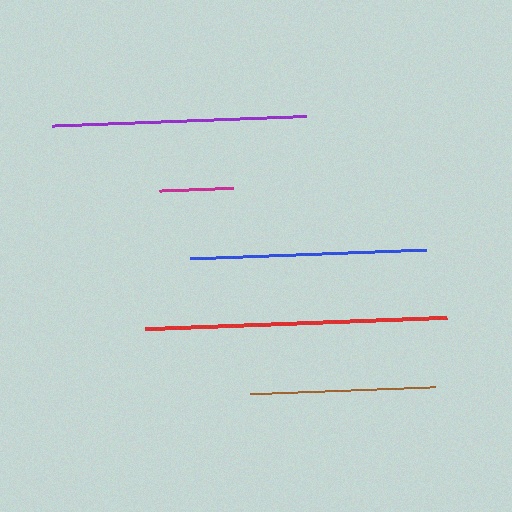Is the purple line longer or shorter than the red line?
The red line is longer than the purple line.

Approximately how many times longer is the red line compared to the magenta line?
The red line is approximately 4.1 times the length of the magenta line.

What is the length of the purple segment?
The purple segment is approximately 253 pixels long.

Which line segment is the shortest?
The magenta line is the shortest at approximately 74 pixels.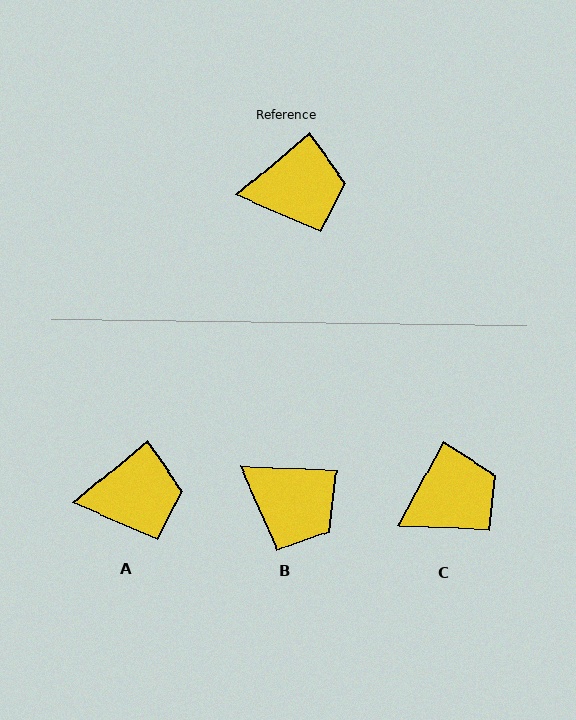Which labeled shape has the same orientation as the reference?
A.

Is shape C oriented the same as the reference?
No, it is off by about 21 degrees.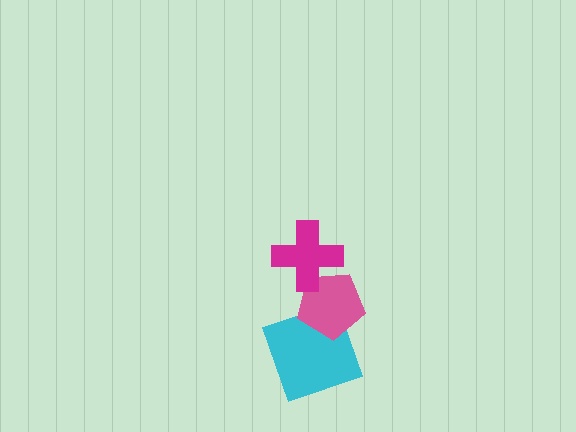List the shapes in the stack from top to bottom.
From top to bottom: the magenta cross, the pink pentagon, the cyan square.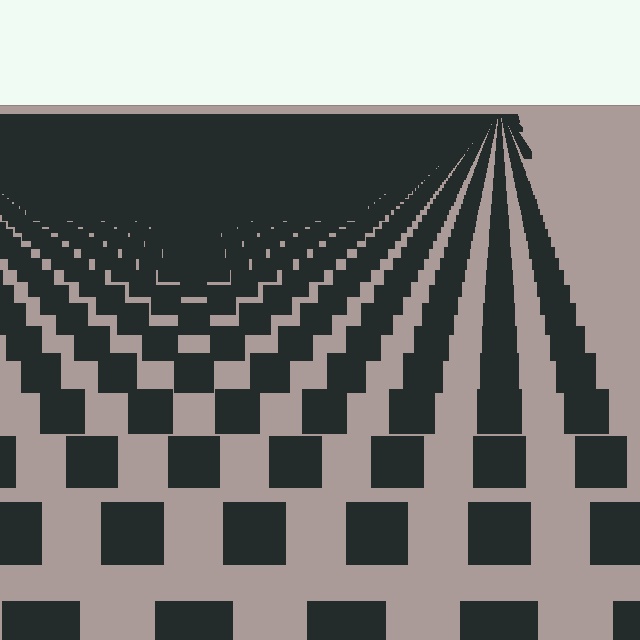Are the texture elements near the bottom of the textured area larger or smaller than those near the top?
Larger. Near the bottom, elements are closer to the viewer and appear at a bigger on-screen size.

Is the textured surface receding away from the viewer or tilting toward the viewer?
The surface is receding away from the viewer. Texture elements get smaller and denser toward the top.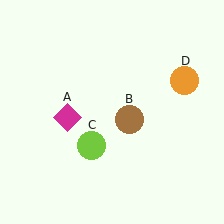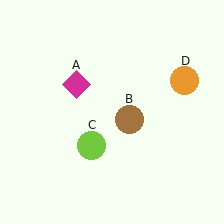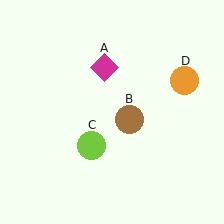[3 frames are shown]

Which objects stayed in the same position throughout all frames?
Brown circle (object B) and lime circle (object C) and orange circle (object D) remained stationary.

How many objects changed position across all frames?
1 object changed position: magenta diamond (object A).